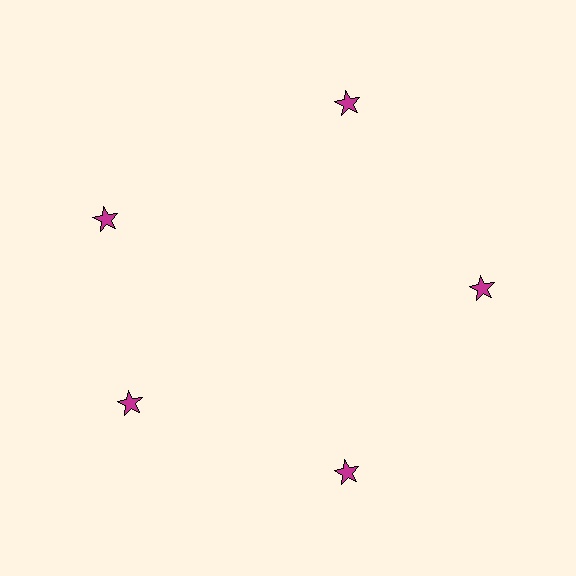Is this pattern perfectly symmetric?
No. The 5 magenta stars are arranged in a ring, but one element near the 10 o'clock position is rotated out of alignment along the ring, breaking the 5-fold rotational symmetry.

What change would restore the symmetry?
The symmetry would be restored by rotating it back into even spacing with its neighbors so that all 5 stars sit at equal angles and equal distance from the center.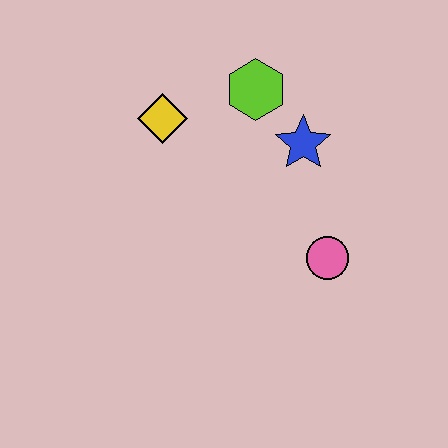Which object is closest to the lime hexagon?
The blue star is closest to the lime hexagon.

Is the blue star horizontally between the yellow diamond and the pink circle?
Yes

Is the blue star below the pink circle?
No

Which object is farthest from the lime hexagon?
The pink circle is farthest from the lime hexagon.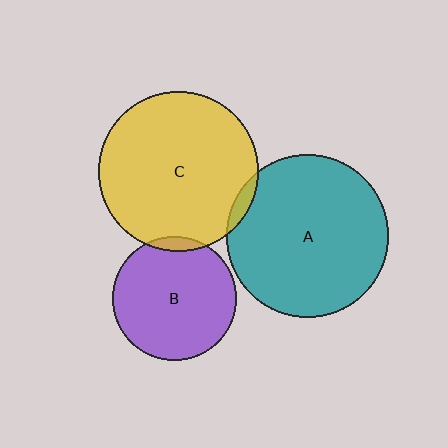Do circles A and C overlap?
Yes.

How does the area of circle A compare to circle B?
Approximately 1.7 times.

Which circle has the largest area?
Circle A (teal).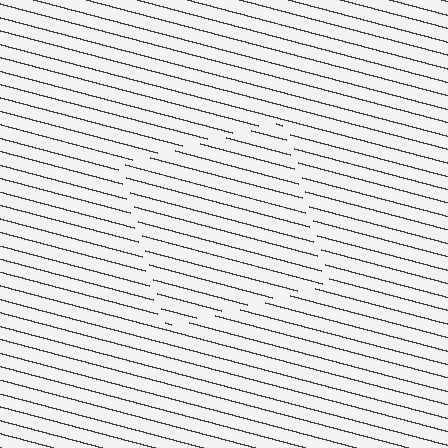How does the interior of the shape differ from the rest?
The interior of the shape contains the same grating, shifted by half a period — the contour is defined by the phase discontinuity where line-ends from the inner and outer gratings abut.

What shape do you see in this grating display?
An illusory square. The interior of the shape contains the same grating, shifted by half a period — the contour is defined by the phase discontinuity where line-ends from the inner and outer gratings abut.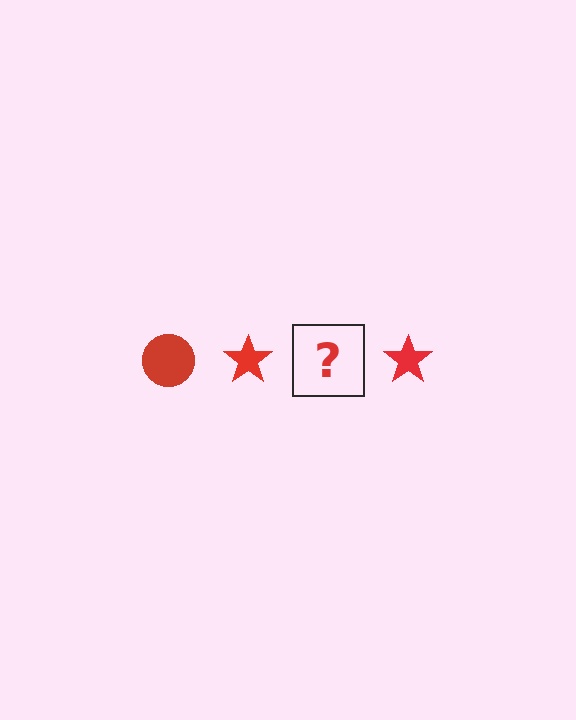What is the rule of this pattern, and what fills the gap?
The rule is that the pattern cycles through circle, star shapes in red. The gap should be filled with a red circle.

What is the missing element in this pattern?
The missing element is a red circle.